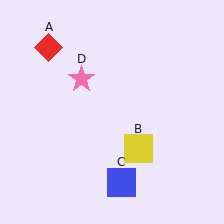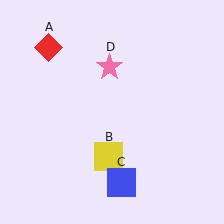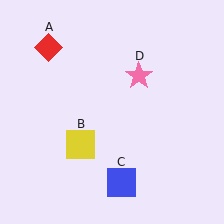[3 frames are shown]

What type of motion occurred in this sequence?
The yellow square (object B), pink star (object D) rotated clockwise around the center of the scene.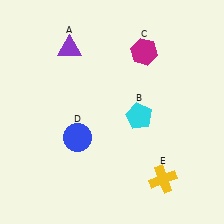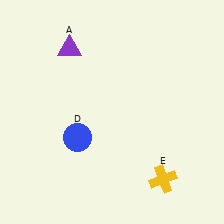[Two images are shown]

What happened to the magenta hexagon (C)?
The magenta hexagon (C) was removed in Image 2. It was in the top-right area of Image 1.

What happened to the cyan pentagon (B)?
The cyan pentagon (B) was removed in Image 2. It was in the bottom-right area of Image 1.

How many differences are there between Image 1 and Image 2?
There are 2 differences between the two images.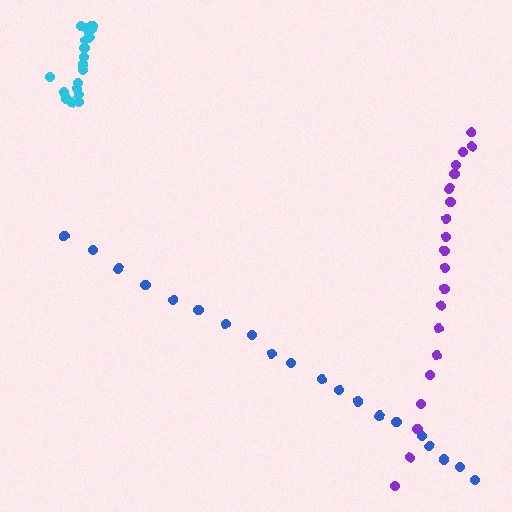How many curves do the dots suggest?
There are 3 distinct paths.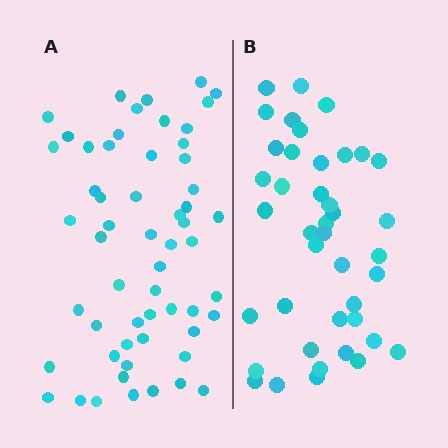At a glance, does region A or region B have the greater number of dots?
Region A (the left region) has more dots.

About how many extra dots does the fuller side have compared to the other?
Region A has approximately 15 more dots than region B.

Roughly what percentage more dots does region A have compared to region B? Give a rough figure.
About 40% more.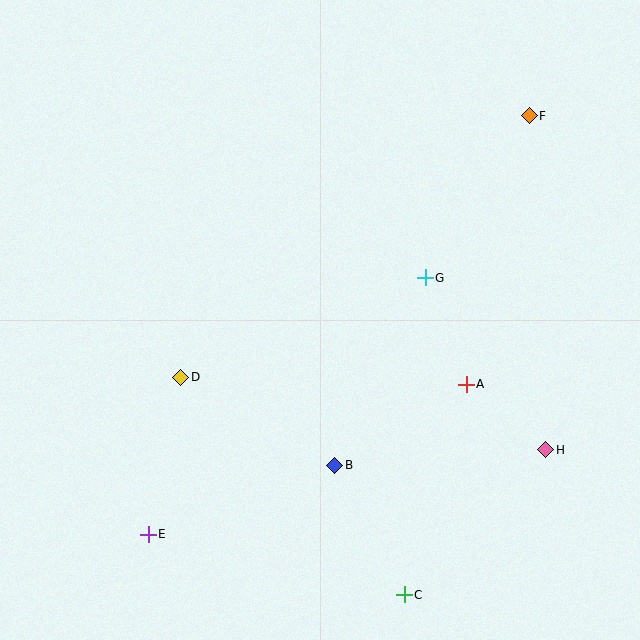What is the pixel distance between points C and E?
The distance between C and E is 263 pixels.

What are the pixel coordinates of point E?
Point E is at (148, 534).